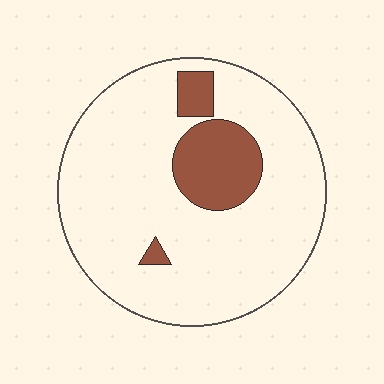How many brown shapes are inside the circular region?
3.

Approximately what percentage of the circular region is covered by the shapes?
Approximately 15%.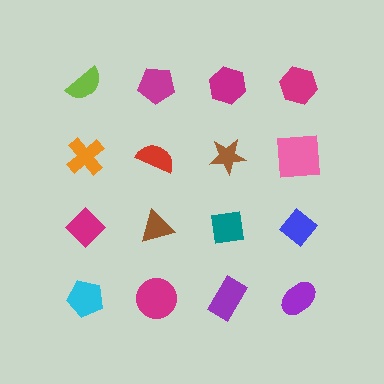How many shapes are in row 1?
4 shapes.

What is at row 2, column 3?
A brown star.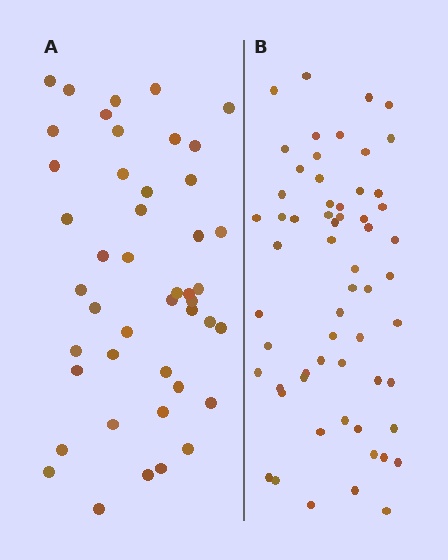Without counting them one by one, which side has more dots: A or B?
Region B (the right region) has more dots.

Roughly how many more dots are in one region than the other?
Region B has approximately 15 more dots than region A.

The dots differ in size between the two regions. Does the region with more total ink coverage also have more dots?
No. Region A has more total ink coverage because its dots are larger, but region B actually contains more individual dots. Total area can be misleading — the number of items is what matters here.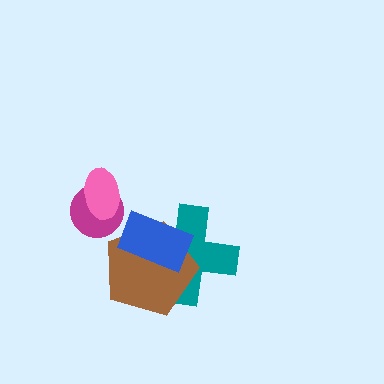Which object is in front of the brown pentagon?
The blue rectangle is in front of the brown pentagon.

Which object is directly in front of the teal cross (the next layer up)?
The brown pentagon is directly in front of the teal cross.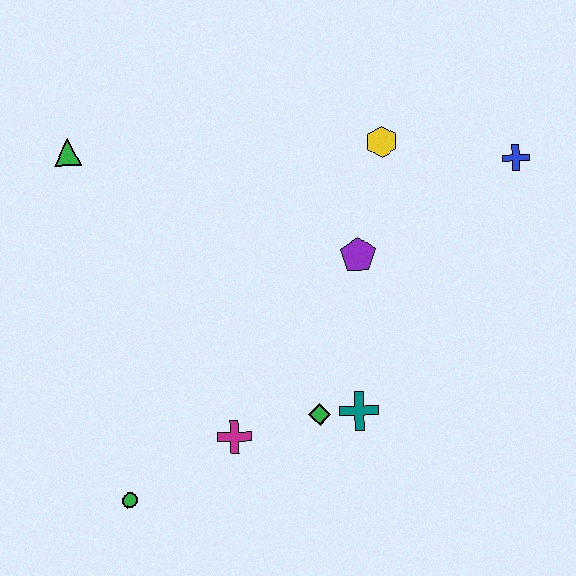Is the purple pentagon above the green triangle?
No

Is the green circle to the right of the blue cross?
No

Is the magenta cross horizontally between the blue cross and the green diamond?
No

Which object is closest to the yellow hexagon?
The purple pentagon is closest to the yellow hexagon.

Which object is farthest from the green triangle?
The blue cross is farthest from the green triangle.